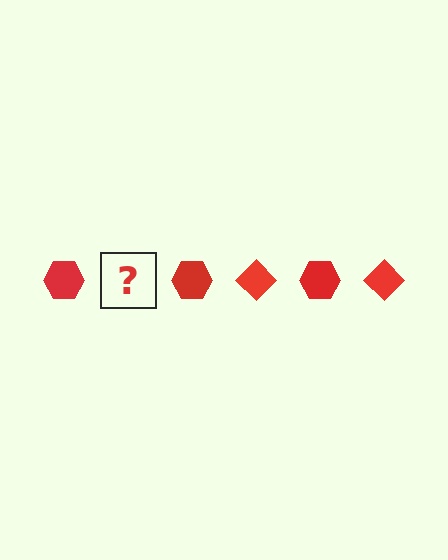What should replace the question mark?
The question mark should be replaced with a red diamond.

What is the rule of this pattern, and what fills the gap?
The rule is that the pattern cycles through hexagon, diamond shapes in red. The gap should be filled with a red diamond.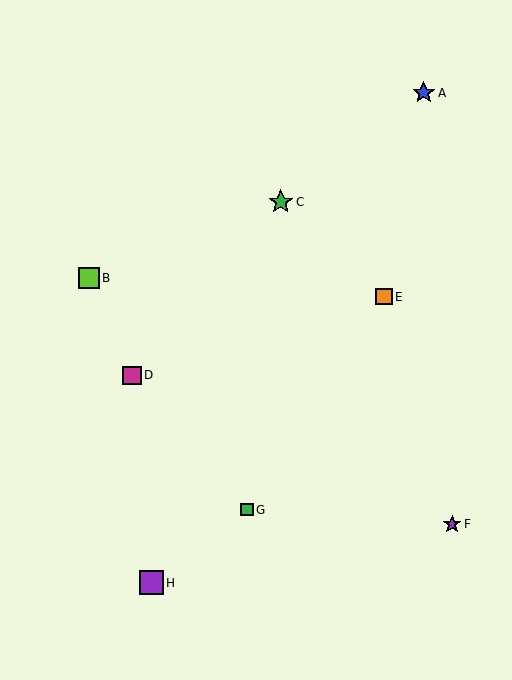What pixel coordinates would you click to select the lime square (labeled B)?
Click at (89, 278) to select the lime square B.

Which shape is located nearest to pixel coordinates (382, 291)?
The orange square (labeled E) at (384, 297) is nearest to that location.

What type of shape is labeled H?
Shape H is a purple square.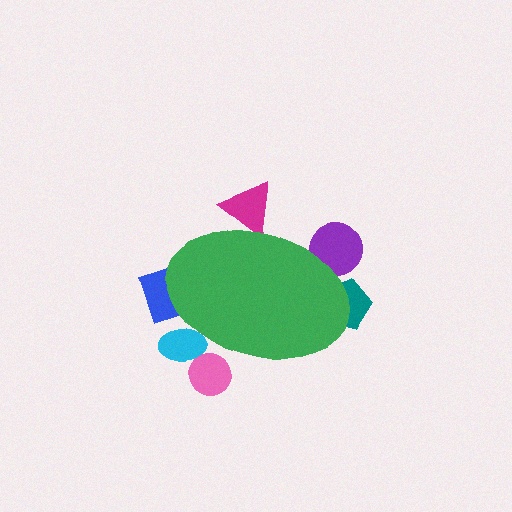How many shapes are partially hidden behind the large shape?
6 shapes are partially hidden.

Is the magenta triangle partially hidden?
Yes, the magenta triangle is partially hidden behind the green ellipse.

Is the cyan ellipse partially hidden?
Yes, the cyan ellipse is partially hidden behind the green ellipse.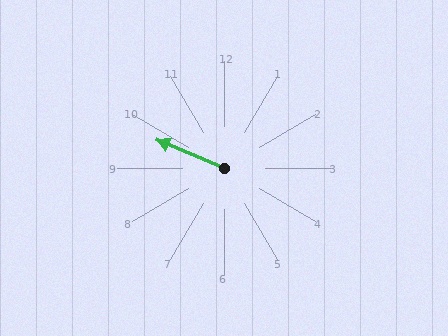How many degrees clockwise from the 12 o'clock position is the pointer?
Approximately 293 degrees.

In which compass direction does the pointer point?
Northwest.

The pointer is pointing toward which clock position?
Roughly 10 o'clock.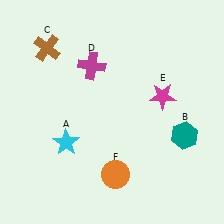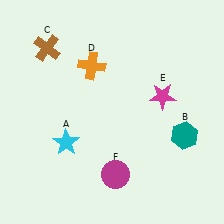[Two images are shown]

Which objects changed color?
D changed from magenta to orange. F changed from orange to magenta.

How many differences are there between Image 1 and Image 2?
There are 2 differences between the two images.